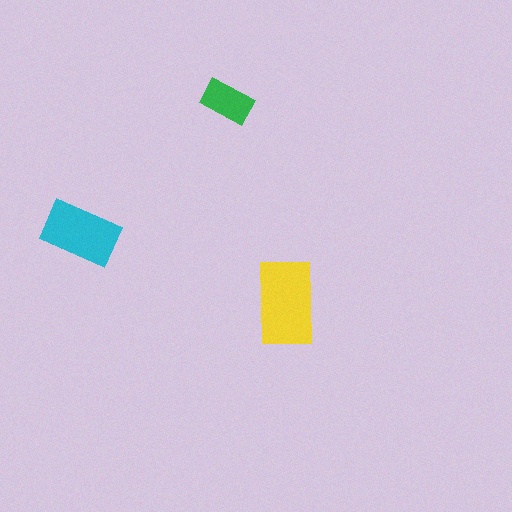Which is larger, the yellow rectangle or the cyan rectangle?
The yellow one.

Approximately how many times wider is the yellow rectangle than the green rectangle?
About 1.5 times wider.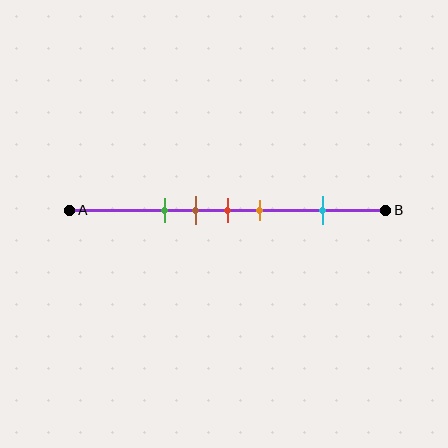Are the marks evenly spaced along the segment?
No, the marks are not evenly spaced.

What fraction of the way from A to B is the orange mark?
The orange mark is approximately 60% (0.6) of the way from A to B.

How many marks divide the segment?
There are 5 marks dividing the segment.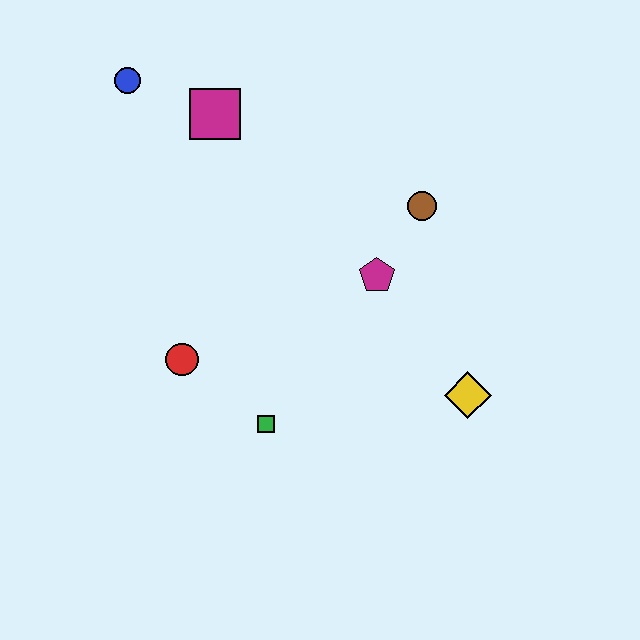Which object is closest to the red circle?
The green square is closest to the red circle.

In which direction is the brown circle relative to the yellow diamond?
The brown circle is above the yellow diamond.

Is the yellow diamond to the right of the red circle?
Yes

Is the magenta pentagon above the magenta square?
No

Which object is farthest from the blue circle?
The yellow diamond is farthest from the blue circle.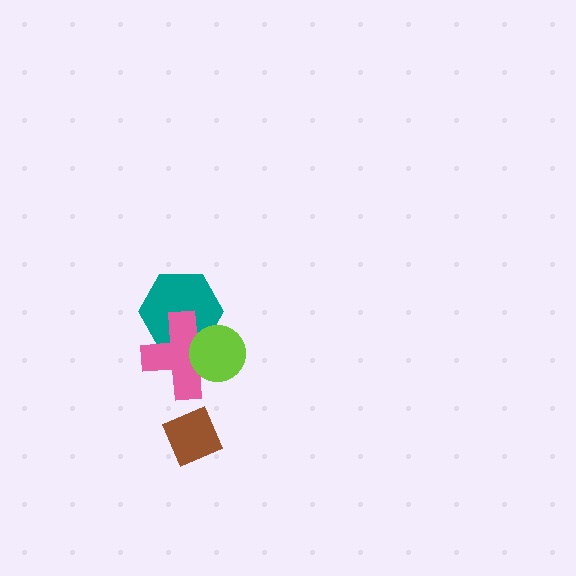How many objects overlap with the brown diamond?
0 objects overlap with the brown diamond.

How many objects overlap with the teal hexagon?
2 objects overlap with the teal hexagon.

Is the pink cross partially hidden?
Yes, it is partially covered by another shape.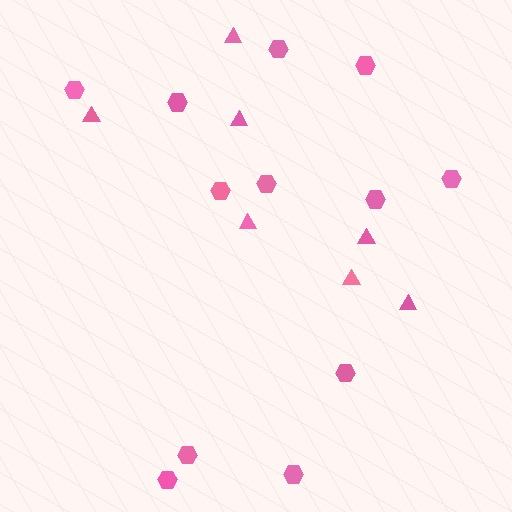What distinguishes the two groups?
There are 2 groups: one group of hexagons (12) and one group of triangles (7).